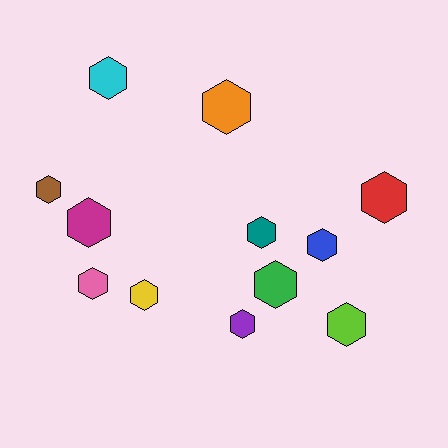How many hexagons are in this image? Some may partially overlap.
There are 12 hexagons.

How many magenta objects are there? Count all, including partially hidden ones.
There is 1 magenta object.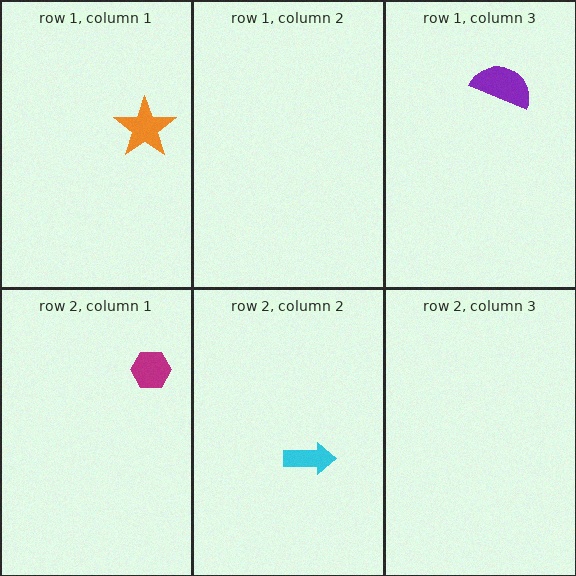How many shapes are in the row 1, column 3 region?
1.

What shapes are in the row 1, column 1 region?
The orange star.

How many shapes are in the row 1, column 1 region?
1.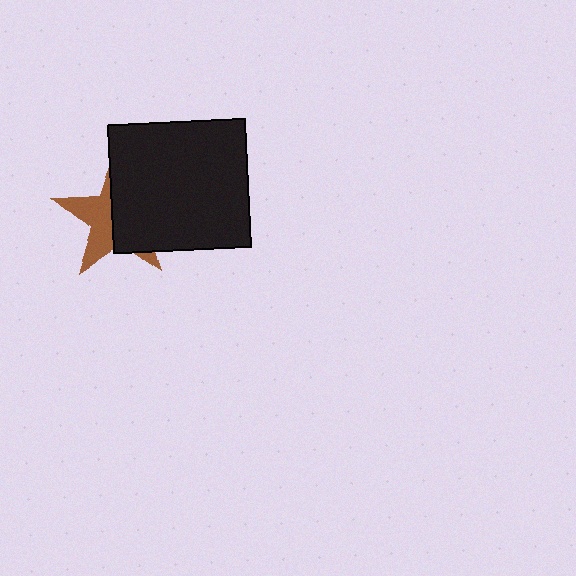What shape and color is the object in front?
The object in front is a black rectangle.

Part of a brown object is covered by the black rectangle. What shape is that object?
It is a star.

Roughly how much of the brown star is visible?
A small part of it is visible (roughly 45%).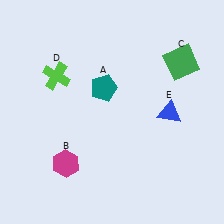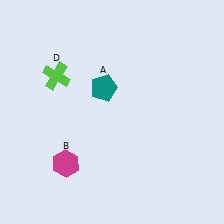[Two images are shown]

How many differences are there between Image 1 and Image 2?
There are 2 differences between the two images.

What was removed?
The green square (C), the blue triangle (E) were removed in Image 2.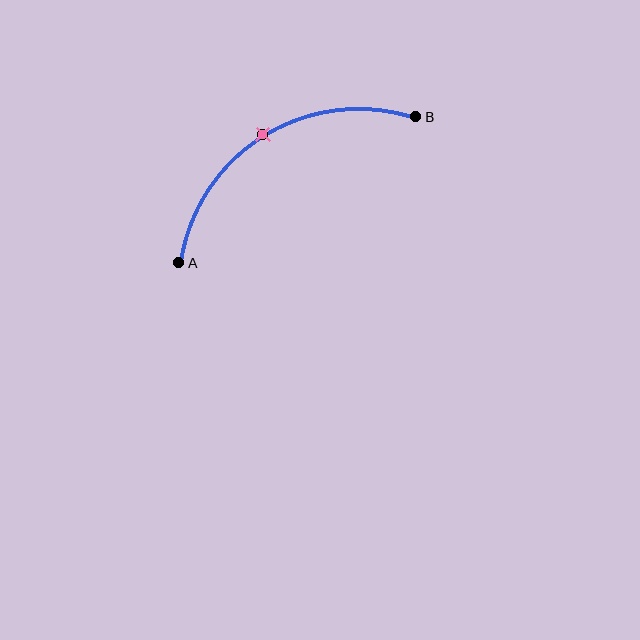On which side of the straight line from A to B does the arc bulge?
The arc bulges above the straight line connecting A and B.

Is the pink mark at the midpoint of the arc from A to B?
Yes. The pink mark lies on the arc at equal arc-length from both A and B — it is the arc midpoint.